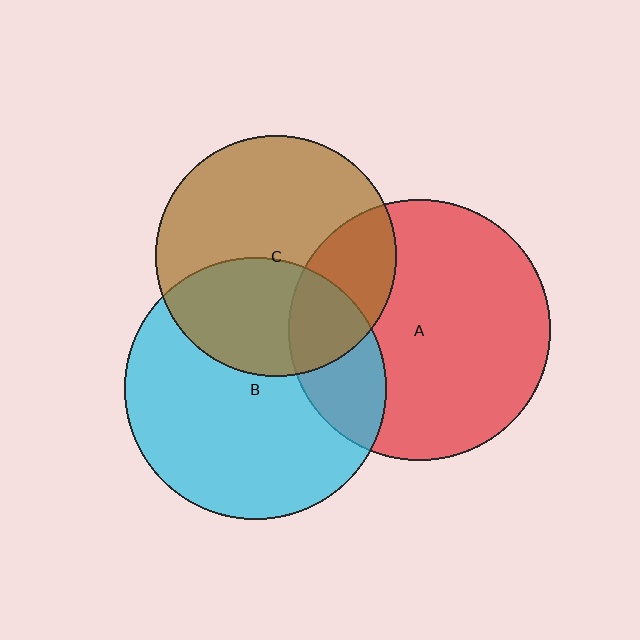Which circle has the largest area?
Circle B (cyan).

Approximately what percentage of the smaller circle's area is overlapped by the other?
Approximately 20%.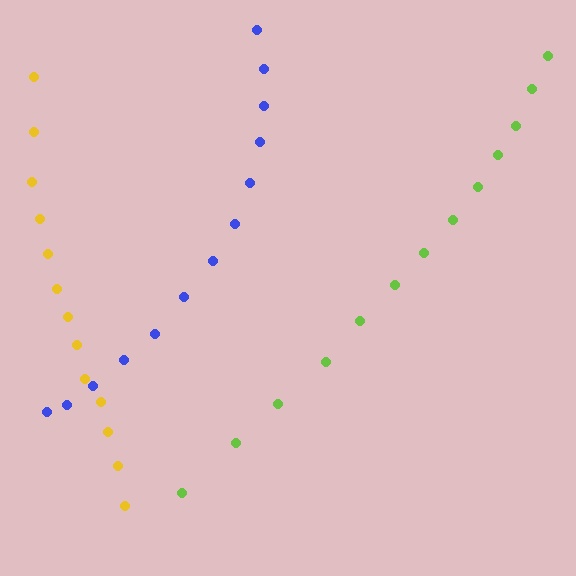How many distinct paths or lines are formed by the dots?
There are 3 distinct paths.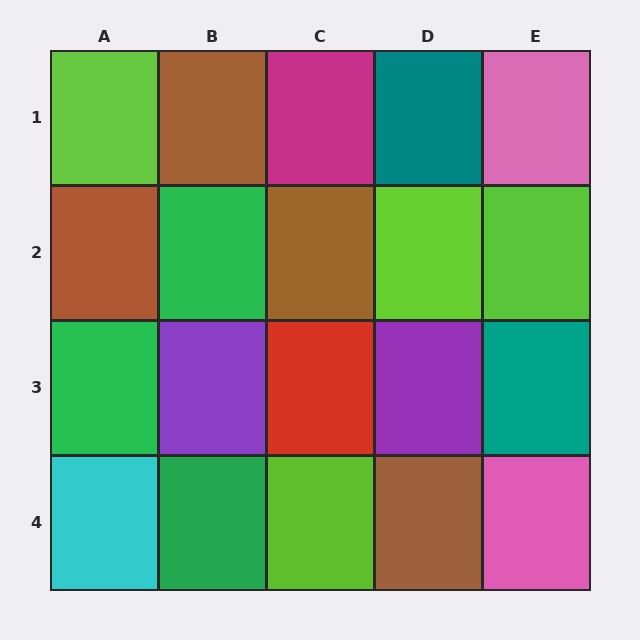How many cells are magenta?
1 cell is magenta.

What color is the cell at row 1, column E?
Pink.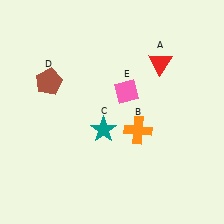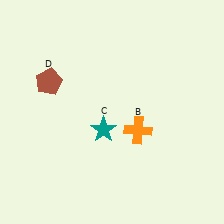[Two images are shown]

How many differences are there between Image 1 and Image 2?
There are 2 differences between the two images.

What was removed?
The pink diamond (E), the red triangle (A) were removed in Image 2.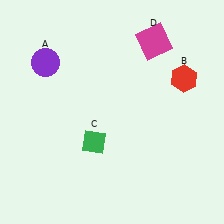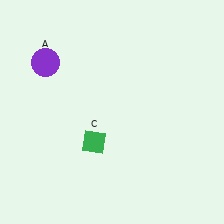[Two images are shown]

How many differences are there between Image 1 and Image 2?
There are 2 differences between the two images.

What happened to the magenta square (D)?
The magenta square (D) was removed in Image 2. It was in the top-right area of Image 1.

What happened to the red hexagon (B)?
The red hexagon (B) was removed in Image 2. It was in the top-right area of Image 1.